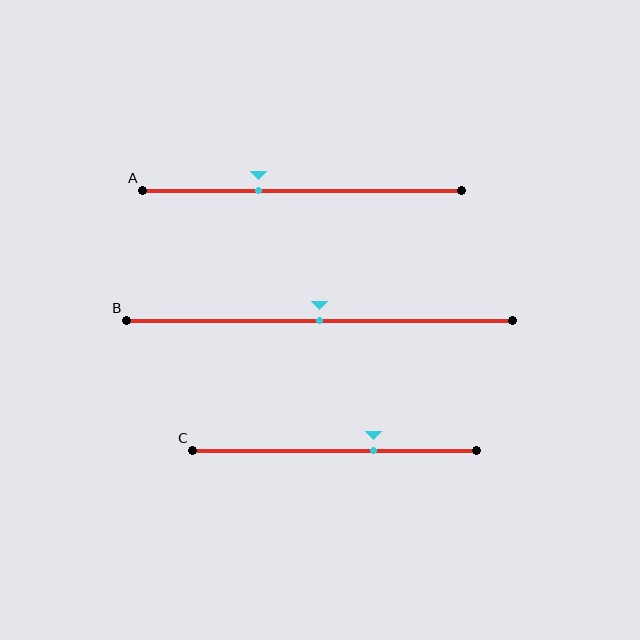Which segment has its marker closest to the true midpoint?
Segment B has its marker closest to the true midpoint.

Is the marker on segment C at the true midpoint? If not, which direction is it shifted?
No, the marker on segment C is shifted to the right by about 14% of the segment length.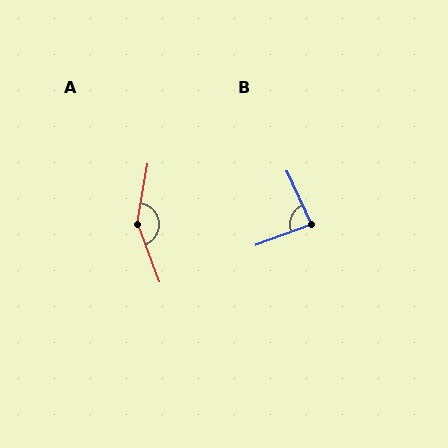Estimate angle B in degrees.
Approximately 85 degrees.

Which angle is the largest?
A, at approximately 150 degrees.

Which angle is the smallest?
B, at approximately 85 degrees.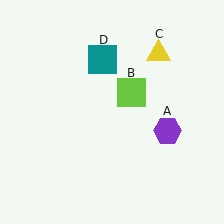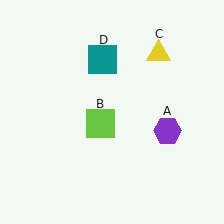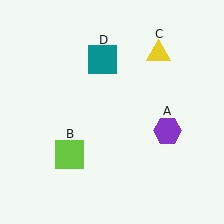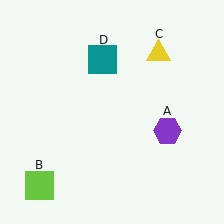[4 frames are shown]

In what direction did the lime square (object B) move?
The lime square (object B) moved down and to the left.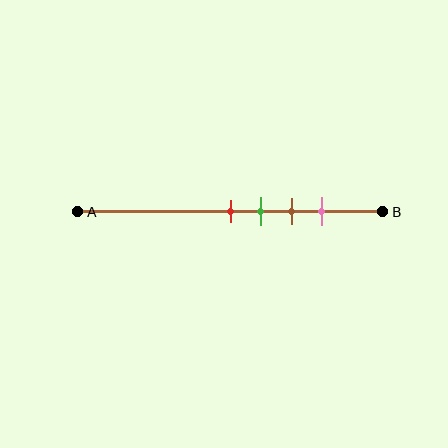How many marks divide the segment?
There are 4 marks dividing the segment.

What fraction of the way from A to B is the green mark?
The green mark is approximately 60% (0.6) of the way from A to B.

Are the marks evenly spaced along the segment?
Yes, the marks are approximately evenly spaced.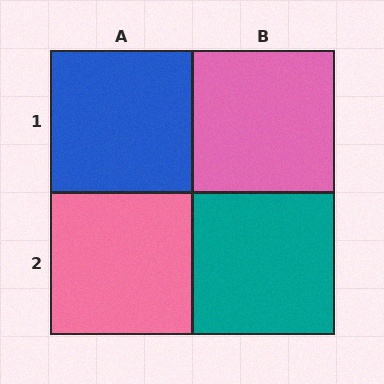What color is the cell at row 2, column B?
Teal.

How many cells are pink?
2 cells are pink.